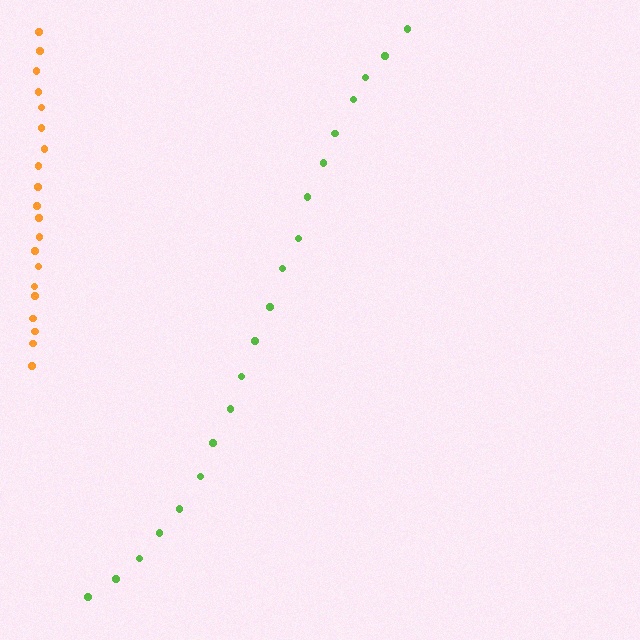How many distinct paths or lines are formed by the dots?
There are 2 distinct paths.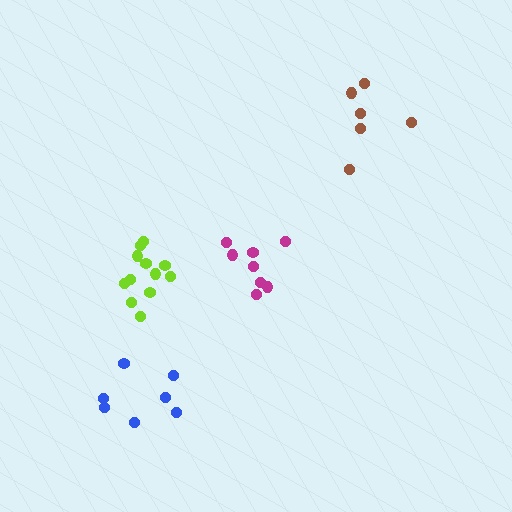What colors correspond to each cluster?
The clusters are colored: blue, brown, magenta, lime.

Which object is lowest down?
The blue cluster is bottommost.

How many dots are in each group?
Group 1: 7 dots, Group 2: 6 dots, Group 3: 8 dots, Group 4: 12 dots (33 total).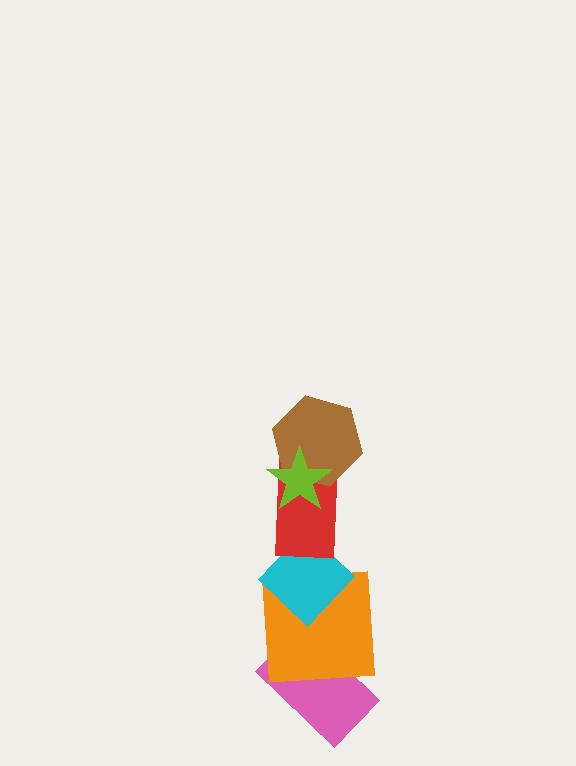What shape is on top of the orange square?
The cyan diamond is on top of the orange square.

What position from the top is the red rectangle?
The red rectangle is 3rd from the top.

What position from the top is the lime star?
The lime star is 1st from the top.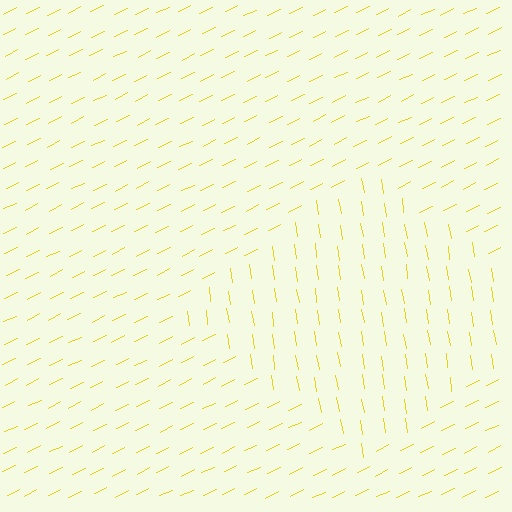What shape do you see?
I see a diamond.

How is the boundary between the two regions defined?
The boundary is defined purely by a change in line orientation (approximately 73 degrees difference). All lines are the same color and thickness.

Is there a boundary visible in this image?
Yes, there is a texture boundary formed by a change in line orientation.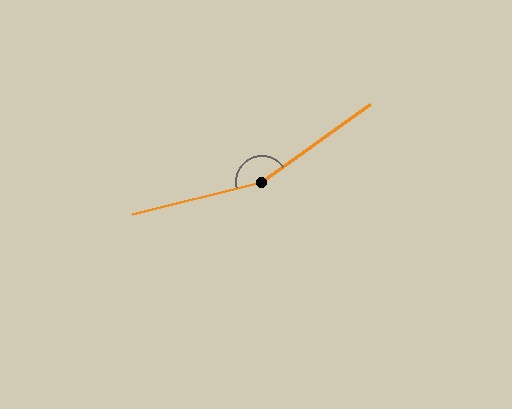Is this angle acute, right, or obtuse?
It is obtuse.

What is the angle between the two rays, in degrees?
Approximately 159 degrees.